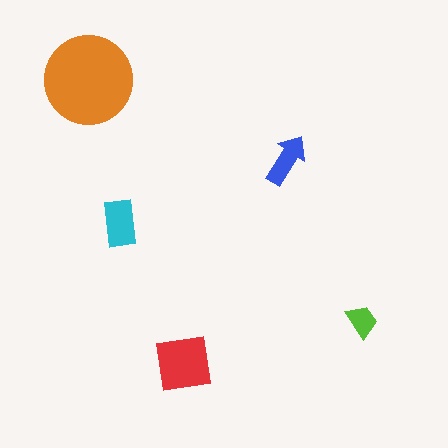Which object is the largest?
The orange circle.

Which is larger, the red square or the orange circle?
The orange circle.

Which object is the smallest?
The lime trapezoid.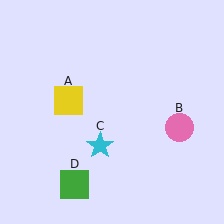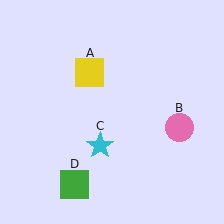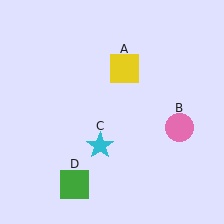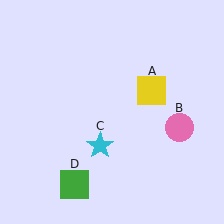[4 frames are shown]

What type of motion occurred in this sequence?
The yellow square (object A) rotated clockwise around the center of the scene.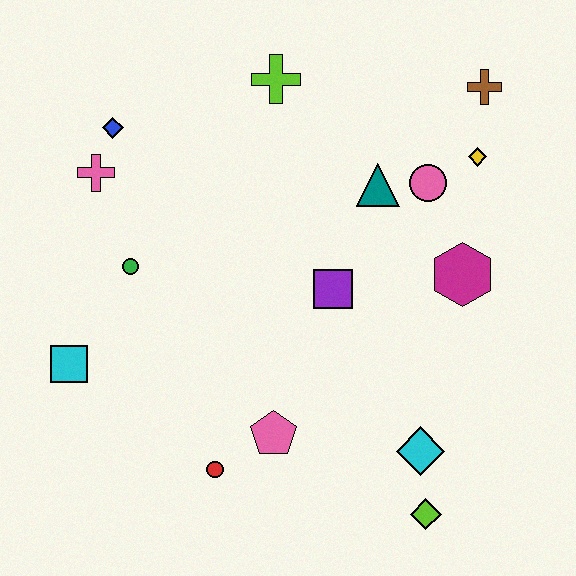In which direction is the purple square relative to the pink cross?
The purple square is to the right of the pink cross.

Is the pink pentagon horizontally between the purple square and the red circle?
Yes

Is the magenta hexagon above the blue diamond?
No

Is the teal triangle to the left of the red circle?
No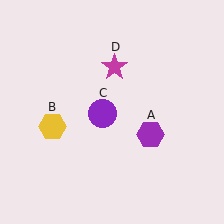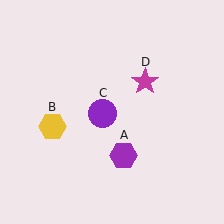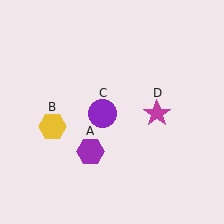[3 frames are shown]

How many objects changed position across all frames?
2 objects changed position: purple hexagon (object A), magenta star (object D).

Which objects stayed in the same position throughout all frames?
Yellow hexagon (object B) and purple circle (object C) remained stationary.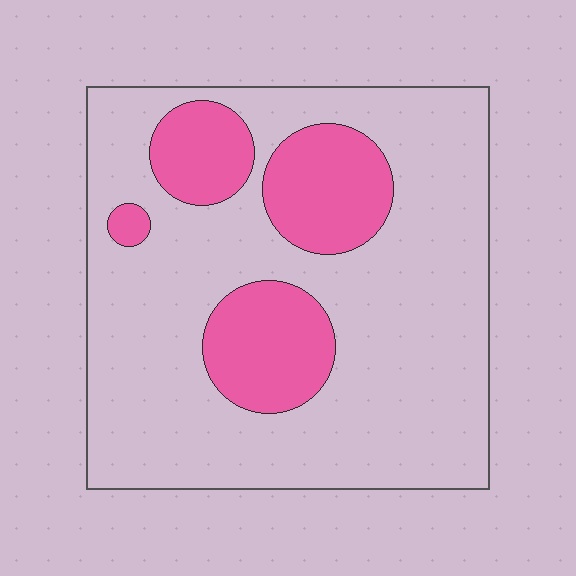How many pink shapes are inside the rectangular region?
4.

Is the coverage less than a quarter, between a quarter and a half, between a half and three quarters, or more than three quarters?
Less than a quarter.